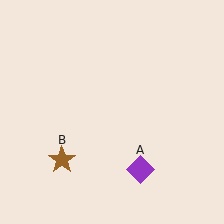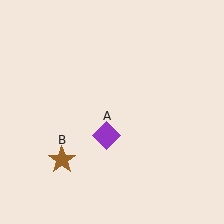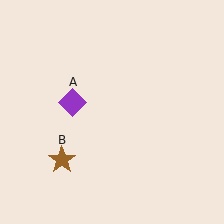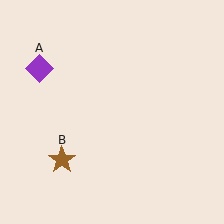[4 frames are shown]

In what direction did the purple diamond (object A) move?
The purple diamond (object A) moved up and to the left.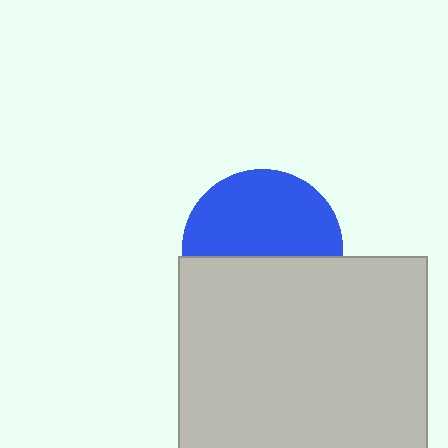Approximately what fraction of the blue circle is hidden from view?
Roughly 45% of the blue circle is hidden behind the light gray rectangle.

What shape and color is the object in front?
The object in front is a light gray rectangle.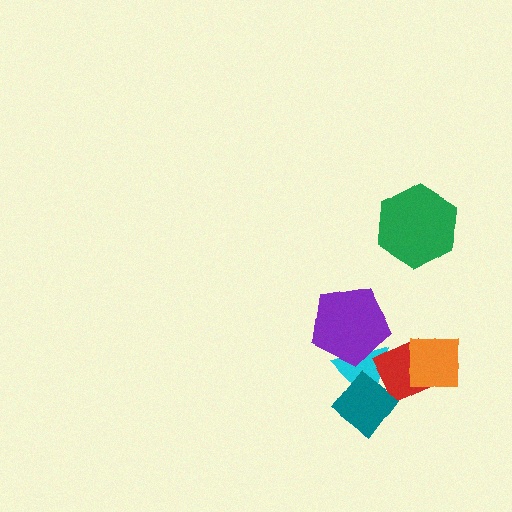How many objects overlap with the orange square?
1 object overlaps with the orange square.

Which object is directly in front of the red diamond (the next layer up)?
The orange square is directly in front of the red diamond.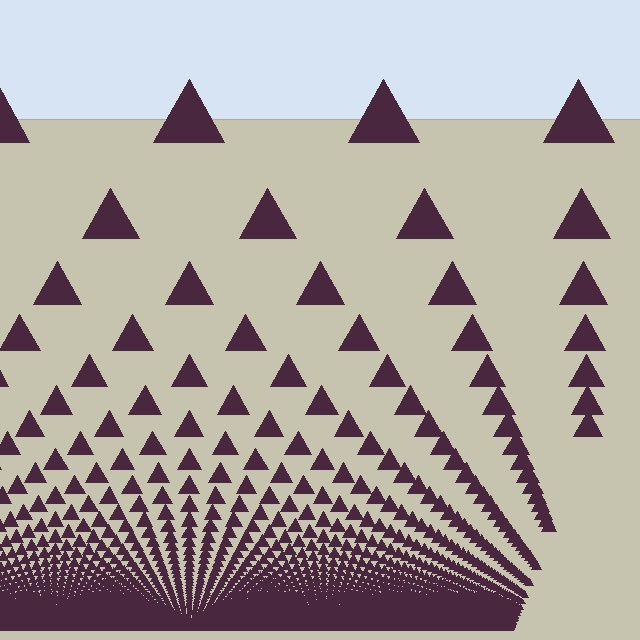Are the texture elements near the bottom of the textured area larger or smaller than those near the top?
Smaller. The gradient is inverted — elements near the bottom are smaller and denser.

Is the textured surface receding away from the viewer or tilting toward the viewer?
The surface appears to tilt toward the viewer. Texture elements get larger and sparser toward the top.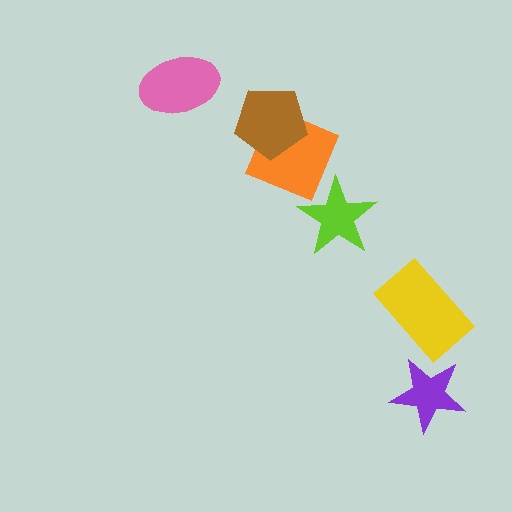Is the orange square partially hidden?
Yes, it is partially covered by another shape.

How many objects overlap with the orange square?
1 object overlaps with the orange square.